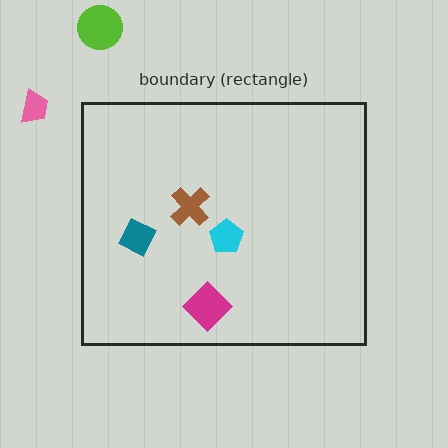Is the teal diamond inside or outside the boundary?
Inside.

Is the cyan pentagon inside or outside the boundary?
Inside.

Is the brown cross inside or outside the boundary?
Inside.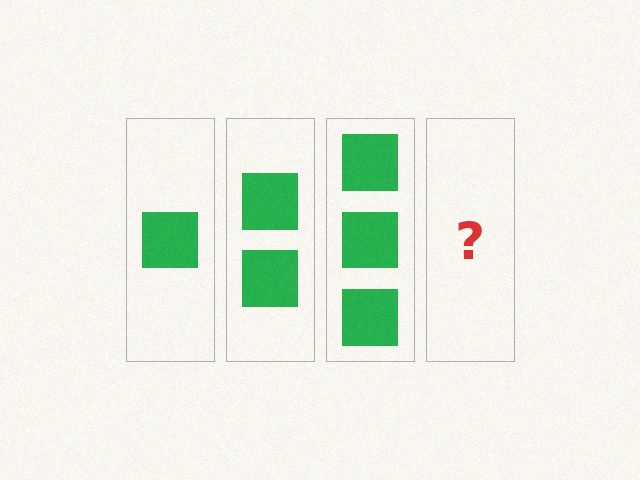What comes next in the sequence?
The next element should be 4 squares.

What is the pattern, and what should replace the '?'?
The pattern is that each step adds one more square. The '?' should be 4 squares.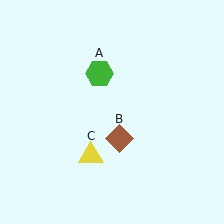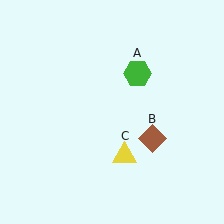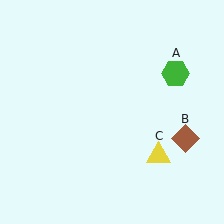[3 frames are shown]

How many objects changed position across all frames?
3 objects changed position: green hexagon (object A), brown diamond (object B), yellow triangle (object C).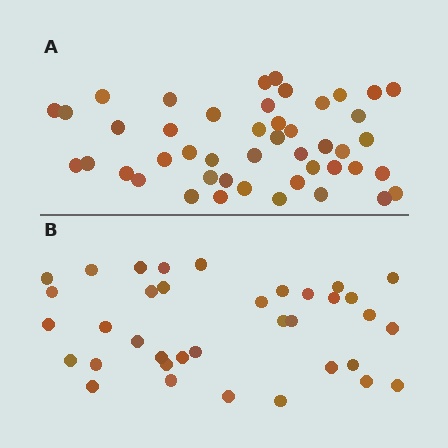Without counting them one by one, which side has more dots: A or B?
Region A (the top region) has more dots.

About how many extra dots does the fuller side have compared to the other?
Region A has roughly 10 or so more dots than region B.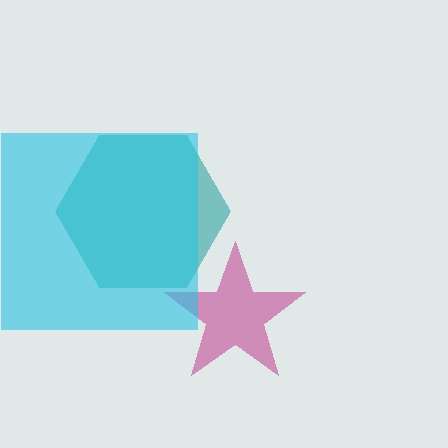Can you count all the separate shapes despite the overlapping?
Yes, there are 3 separate shapes.